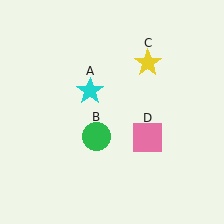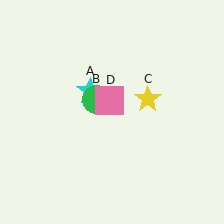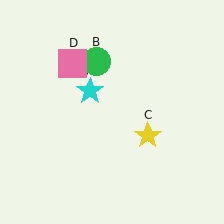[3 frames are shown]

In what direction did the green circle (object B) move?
The green circle (object B) moved up.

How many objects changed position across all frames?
3 objects changed position: green circle (object B), yellow star (object C), pink square (object D).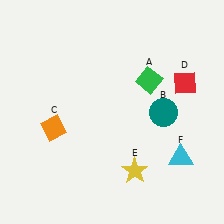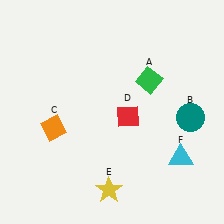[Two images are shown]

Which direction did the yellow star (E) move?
The yellow star (E) moved left.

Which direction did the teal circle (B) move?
The teal circle (B) moved right.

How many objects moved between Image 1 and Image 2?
3 objects moved between the two images.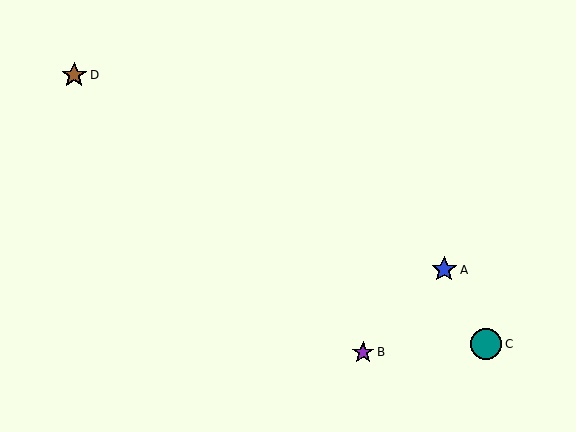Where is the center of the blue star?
The center of the blue star is at (444, 270).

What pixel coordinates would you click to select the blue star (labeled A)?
Click at (444, 270) to select the blue star A.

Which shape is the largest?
The teal circle (labeled C) is the largest.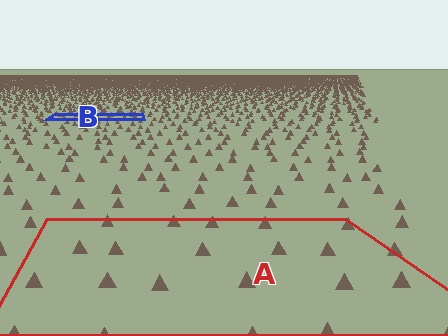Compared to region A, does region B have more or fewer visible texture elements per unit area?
Region B has more texture elements per unit area — they are packed more densely because it is farther away.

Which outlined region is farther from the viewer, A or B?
Region B is farther from the viewer — the texture elements inside it appear smaller and more densely packed.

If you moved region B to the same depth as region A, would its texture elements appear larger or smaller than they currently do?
They would appear larger. At a closer depth, the same texture elements are projected at a bigger on-screen size.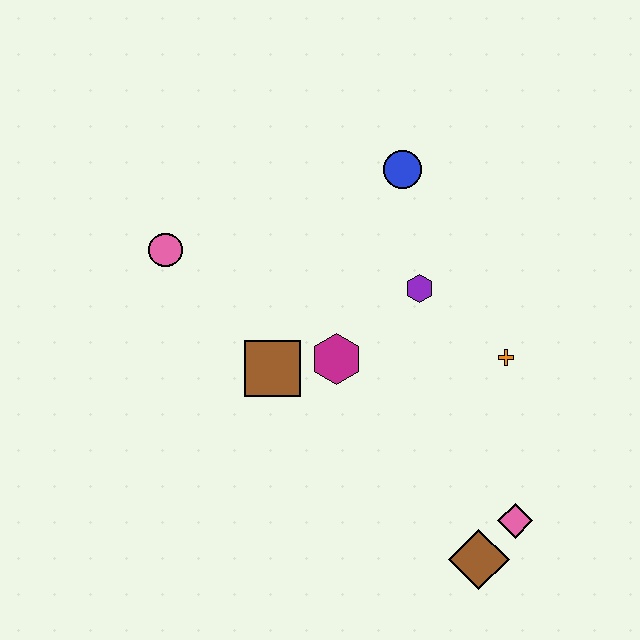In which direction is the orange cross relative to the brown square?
The orange cross is to the right of the brown square.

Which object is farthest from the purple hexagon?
The brown diamond is farthest from the purple hexagon.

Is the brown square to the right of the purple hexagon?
No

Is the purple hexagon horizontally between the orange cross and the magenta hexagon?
Yes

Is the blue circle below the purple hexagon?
No